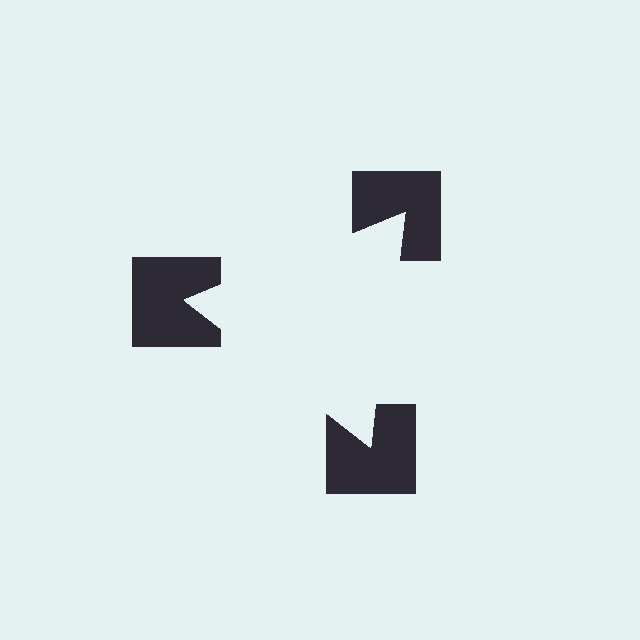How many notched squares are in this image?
There are 3 — one at each vertex of the illusory triangle.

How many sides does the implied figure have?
3 sides.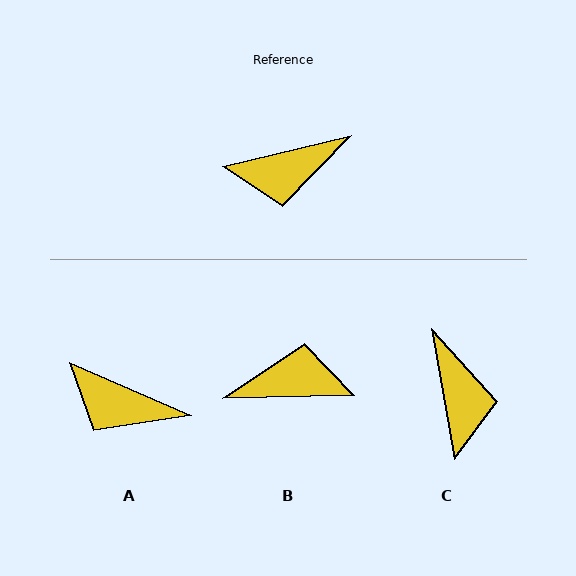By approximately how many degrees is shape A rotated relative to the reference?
Approximately 37 degrees clockwise.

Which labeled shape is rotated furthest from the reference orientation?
B, about 168 degrees away.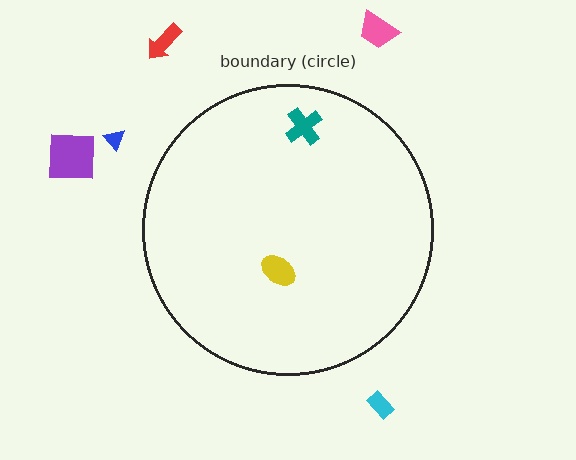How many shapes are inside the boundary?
2 inside, 5 outside.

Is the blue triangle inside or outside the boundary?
Outside.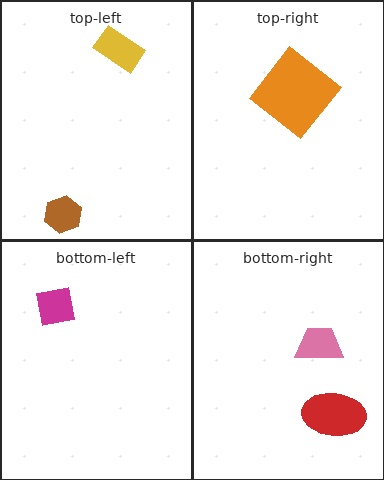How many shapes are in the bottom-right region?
2.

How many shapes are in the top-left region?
2.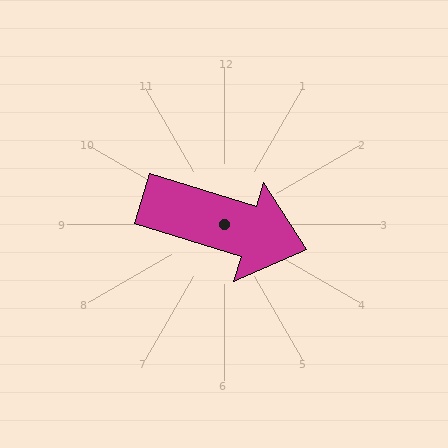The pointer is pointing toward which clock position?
Roughly 4 o'clock.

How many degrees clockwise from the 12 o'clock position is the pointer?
Approximately 107 degrees.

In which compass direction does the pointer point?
East.